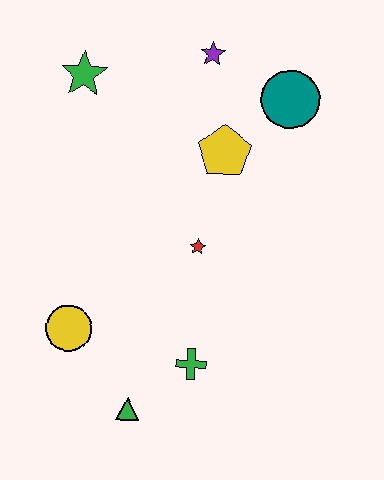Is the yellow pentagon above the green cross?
Yes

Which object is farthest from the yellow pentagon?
The green triangle is farthest from the yellow pentagon.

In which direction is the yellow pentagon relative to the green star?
The yellow pentagon is to the right of the green star.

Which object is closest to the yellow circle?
The green triangle is closest to the yellow circle.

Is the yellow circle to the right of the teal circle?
No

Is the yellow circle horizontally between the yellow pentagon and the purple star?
No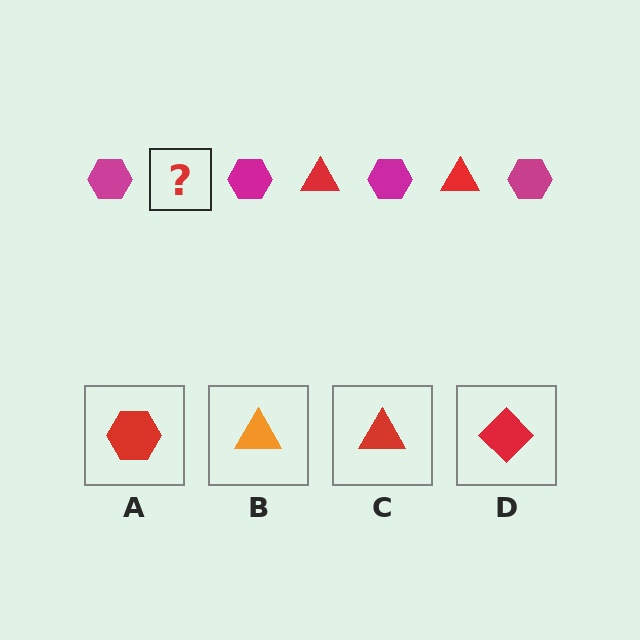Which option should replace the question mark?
Option C.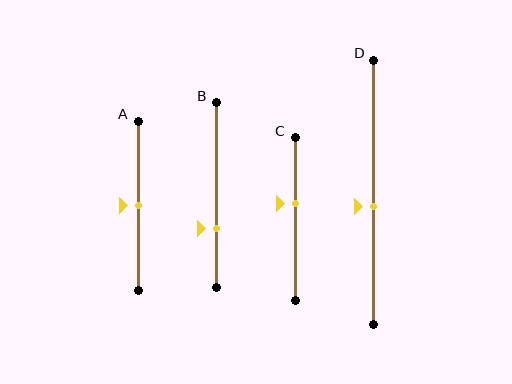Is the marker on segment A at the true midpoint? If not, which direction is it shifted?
Yes, the marker on segment A is at the true midpoint.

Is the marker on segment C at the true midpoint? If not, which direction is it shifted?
No, the marker on segment C is shifted upward by about 10% of the segment length.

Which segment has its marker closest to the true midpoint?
Segment A has its marker closest to the true midpoint.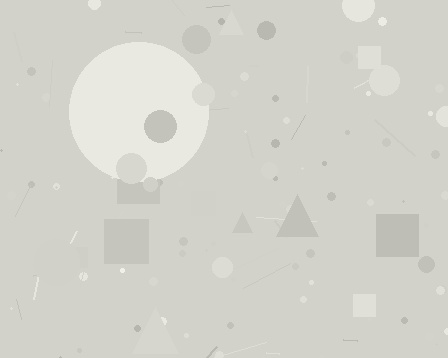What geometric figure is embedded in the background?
A circle is embedded in the background.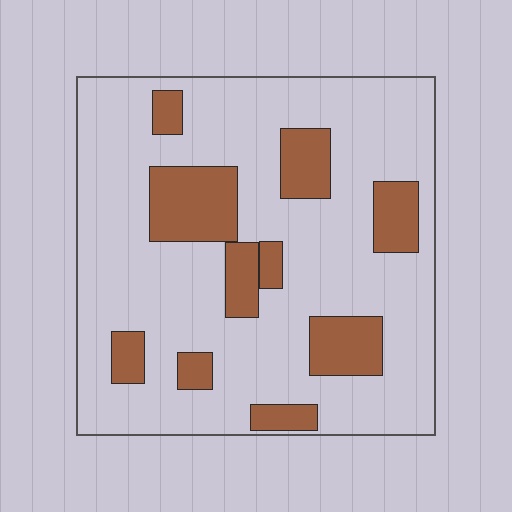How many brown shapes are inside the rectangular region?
10.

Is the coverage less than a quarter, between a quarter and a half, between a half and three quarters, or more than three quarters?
Less than a quarter.